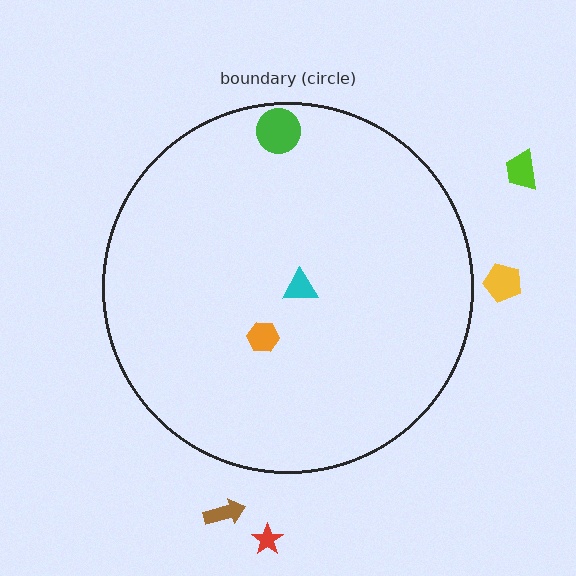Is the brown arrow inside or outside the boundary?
Outside.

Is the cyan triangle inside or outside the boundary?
Inside.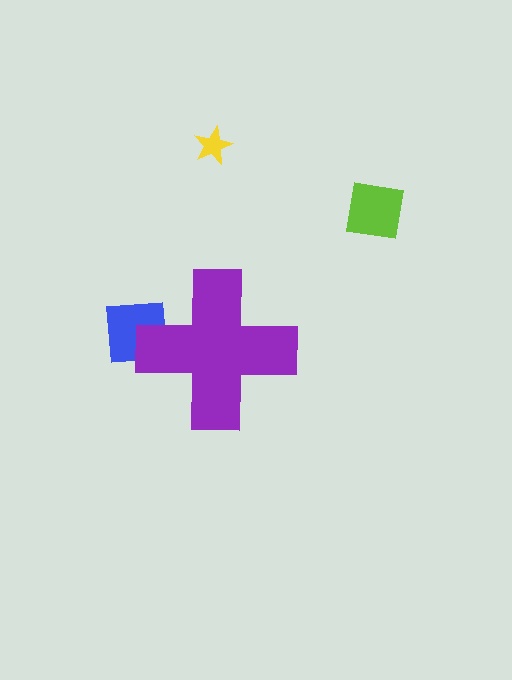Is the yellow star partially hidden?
No, the yellow star is fully visible.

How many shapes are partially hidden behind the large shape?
1 shape is partially hidden.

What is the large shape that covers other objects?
A purple cross.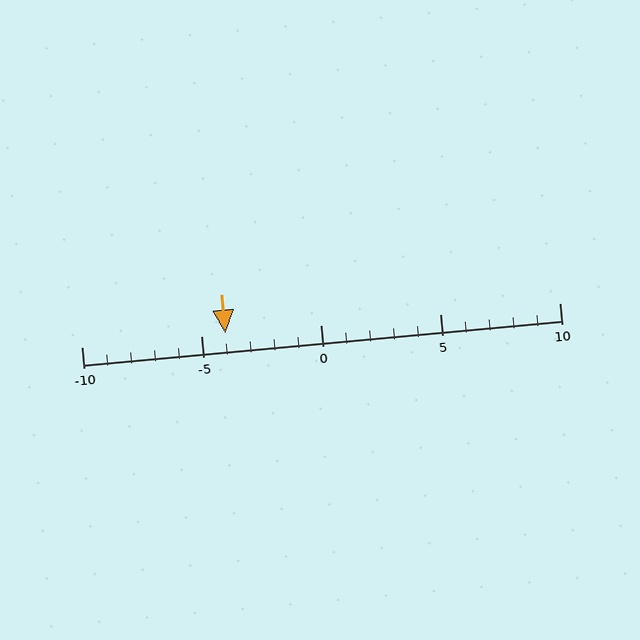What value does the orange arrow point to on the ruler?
The orange arrow points to approximately -4.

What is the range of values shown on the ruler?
The ruler shows values from -10 to 10.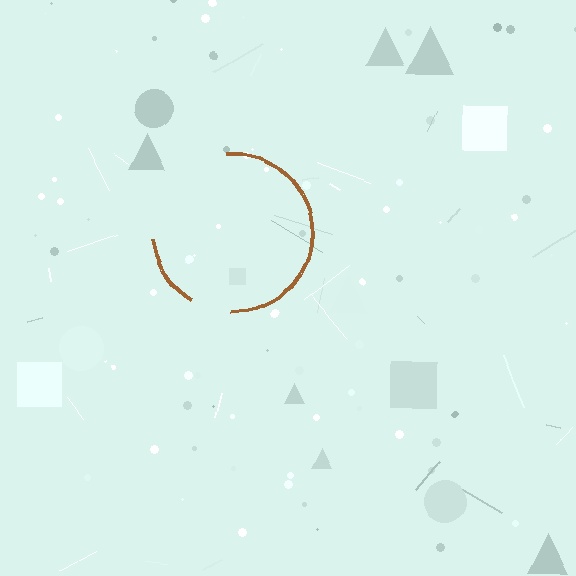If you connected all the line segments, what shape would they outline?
They would outline a circle.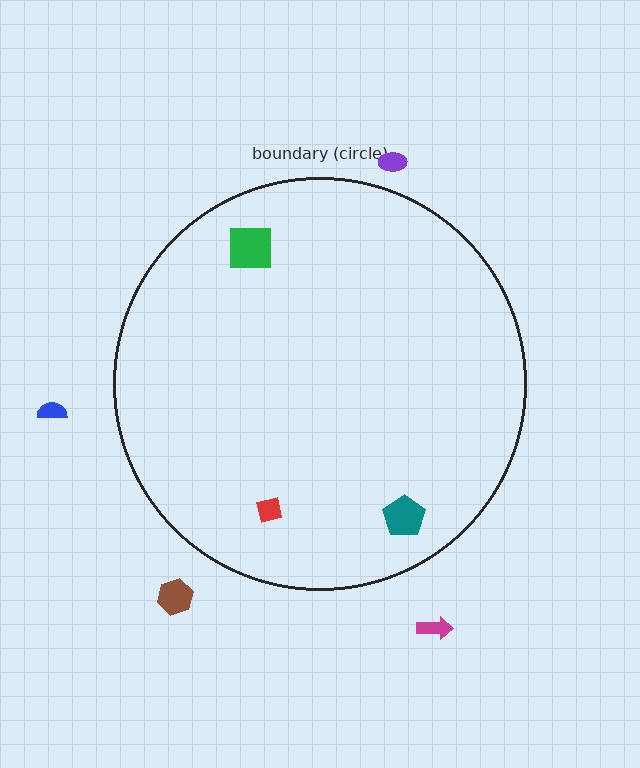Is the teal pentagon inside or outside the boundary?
Inside.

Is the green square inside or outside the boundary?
Inside.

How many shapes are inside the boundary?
3 inside, 4 outside.